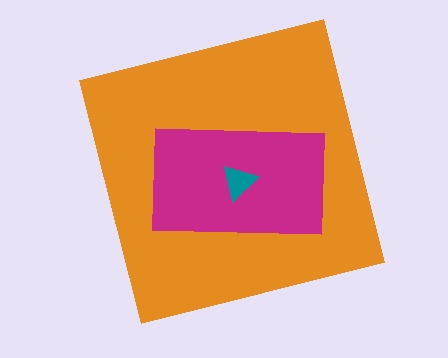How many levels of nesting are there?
3.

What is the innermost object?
The teal triangle.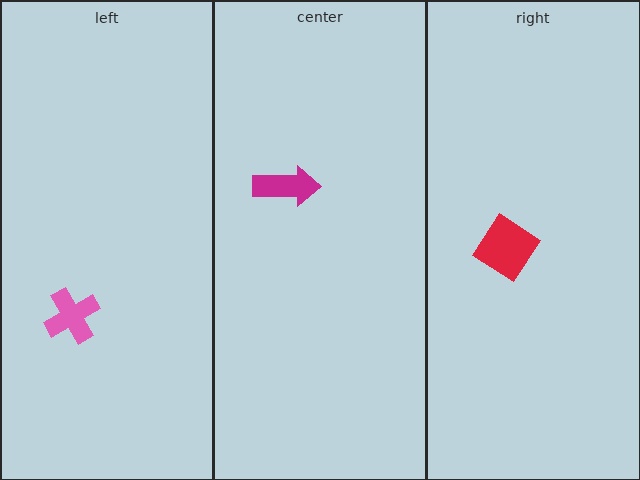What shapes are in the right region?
The red diamond.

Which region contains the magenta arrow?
The center region.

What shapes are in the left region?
The pink cross.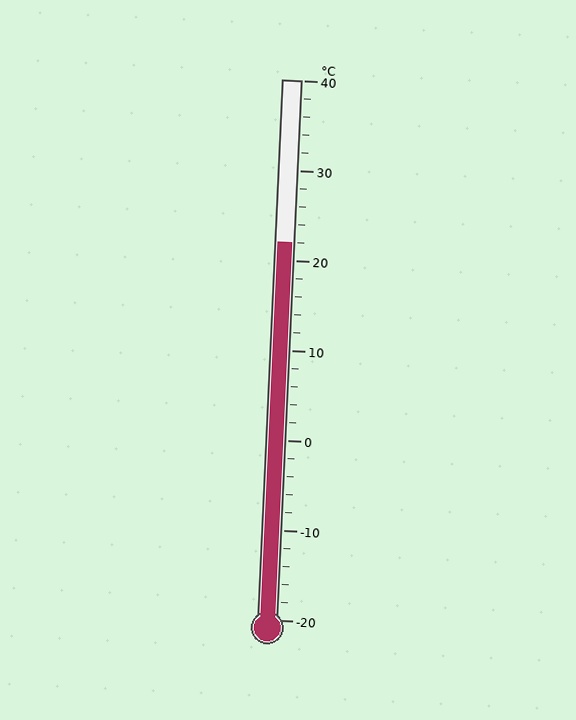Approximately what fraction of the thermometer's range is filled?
The thermometer is filled to approximately 70% of its range.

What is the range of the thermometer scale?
The thermometer scale ranges from -20°C to 40°C.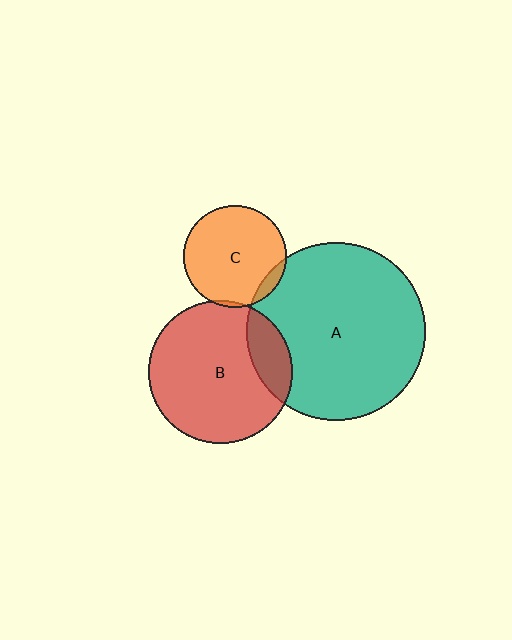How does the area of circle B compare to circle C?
Approximately 2.0 times.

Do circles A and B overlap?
Yes.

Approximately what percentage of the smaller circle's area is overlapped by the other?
Approximately 15%.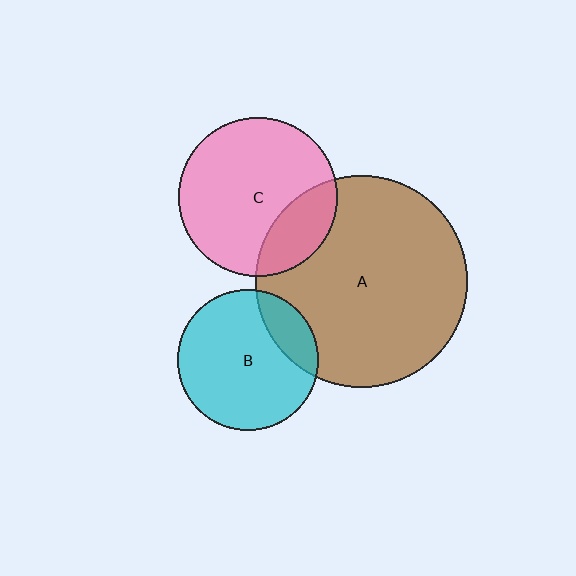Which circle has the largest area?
Circle A (brown).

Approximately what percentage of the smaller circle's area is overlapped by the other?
Approximately 20%.